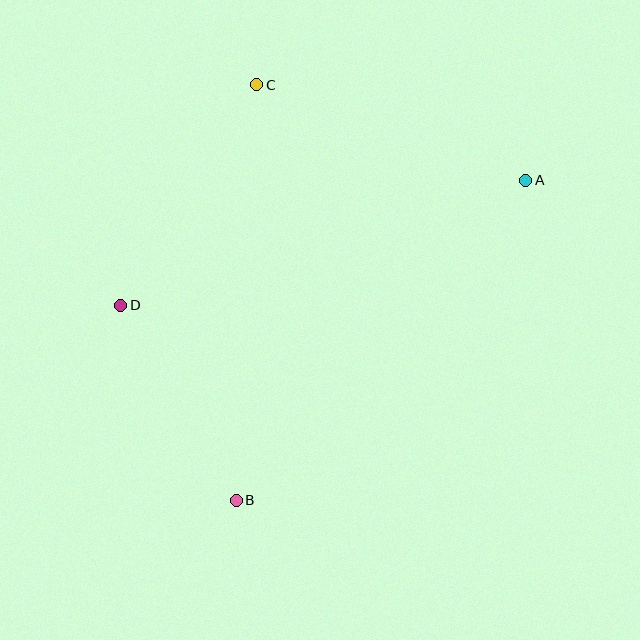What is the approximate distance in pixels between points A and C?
The distance between A and C is approximately 286 pixels.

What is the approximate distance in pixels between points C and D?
The distance between C and D is approximately 259 pixels.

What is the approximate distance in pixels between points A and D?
The distance between A and D is approximately 424 pixels.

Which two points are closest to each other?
Points B and D are closest to each other.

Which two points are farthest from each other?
Points A and B are farthest from each other.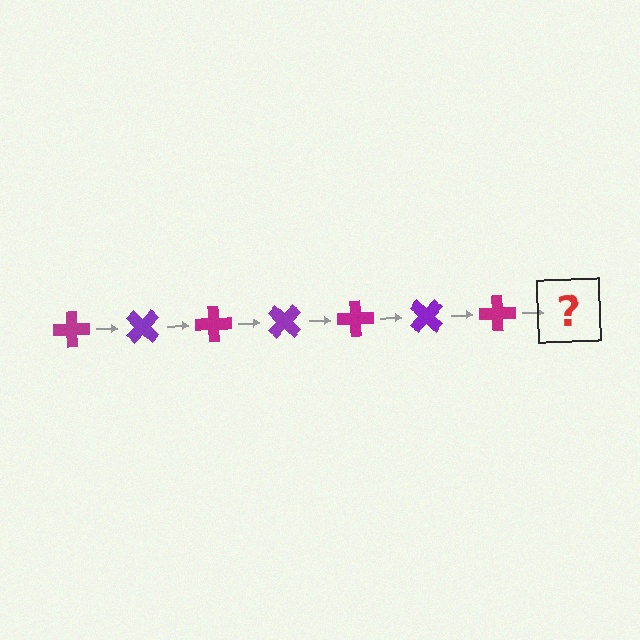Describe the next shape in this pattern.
It should be a purple cross, rotated 315 degrees from the start.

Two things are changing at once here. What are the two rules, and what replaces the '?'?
The two rules are that it rotates 45 degrees each step and the color cycles through magenta and purple. The '?' should be a purple cross, rotated 315 degrees from the start.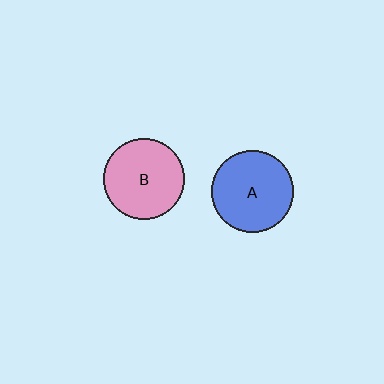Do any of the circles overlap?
No, none of the circles overlap.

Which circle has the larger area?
Circle A (blue).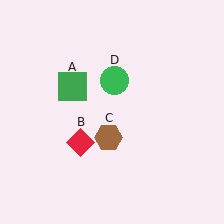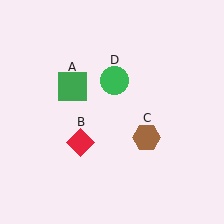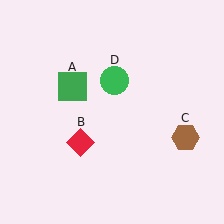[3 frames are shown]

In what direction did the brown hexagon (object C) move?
The brown hexagon (object C) moved right.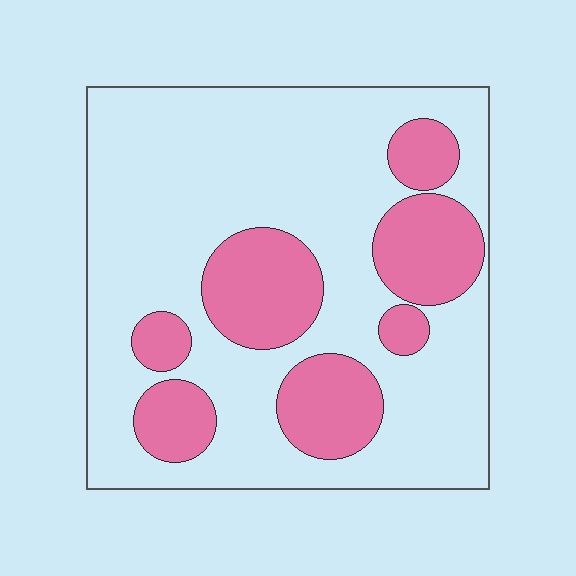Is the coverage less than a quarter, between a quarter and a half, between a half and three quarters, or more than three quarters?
Between a quarter and a half.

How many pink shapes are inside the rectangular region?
7.